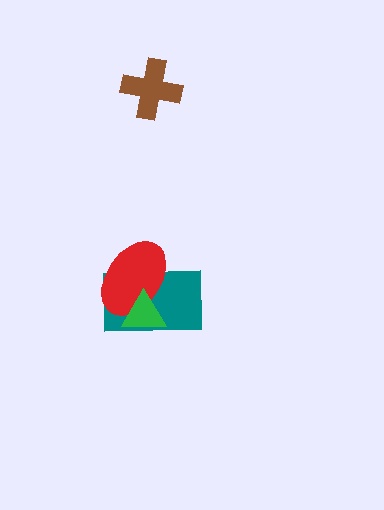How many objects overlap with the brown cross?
0 objects overlap with the brown cross.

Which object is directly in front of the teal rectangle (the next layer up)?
The red ellipse is directly in front of the teal rectangle.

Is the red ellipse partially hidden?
Yes, it is partially covered by another shape.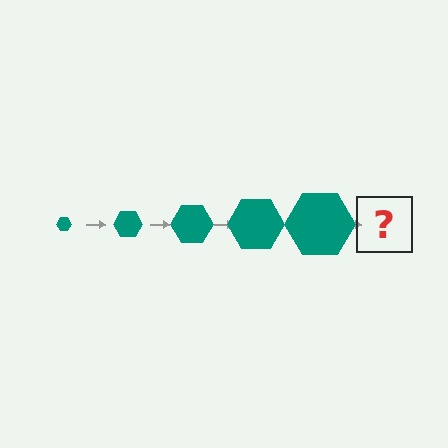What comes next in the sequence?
The next element should be a teal hexagon, larger than the previous one.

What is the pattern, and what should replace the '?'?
The pattern is that the hexagon gets progressively larger each step. The '?' should be a teal hexagon, larger than the previous one.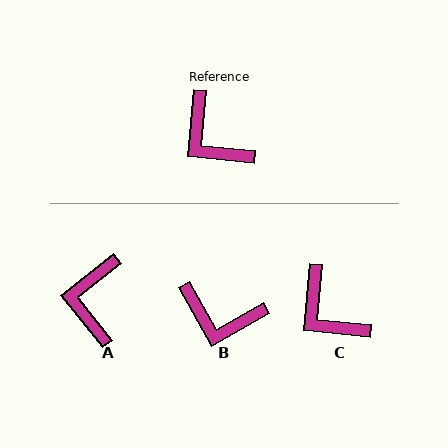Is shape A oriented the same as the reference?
No, it is off by about 46 degrees.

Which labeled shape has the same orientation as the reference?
C.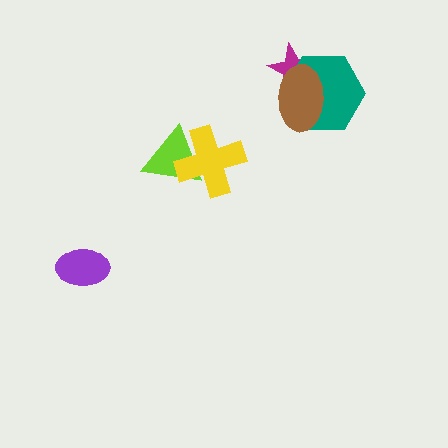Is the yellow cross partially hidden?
No, no other shape covers it.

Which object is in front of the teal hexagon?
The brown ellipse is in front of the teal hexagon.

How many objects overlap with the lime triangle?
1 object overlaps with the lime triangle.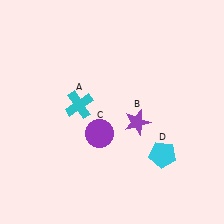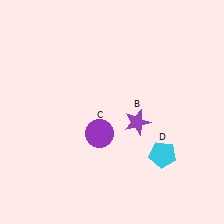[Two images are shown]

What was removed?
The cyan cross (A) was removed in Image 2.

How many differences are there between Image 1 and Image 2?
There is 1 difference between the two images.